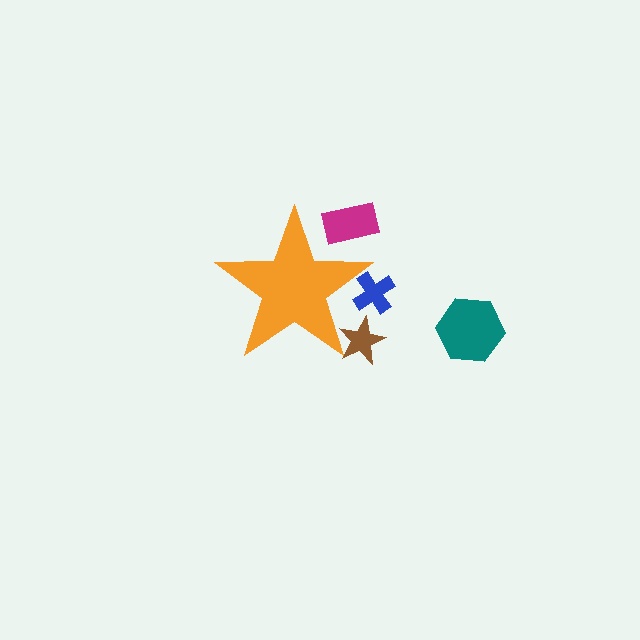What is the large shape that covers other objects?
An orange star.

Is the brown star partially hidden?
Yes, the brown star is partially hidden behind the orange star.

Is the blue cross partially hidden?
Yes, the blue cross is partially hidden behind the orange star.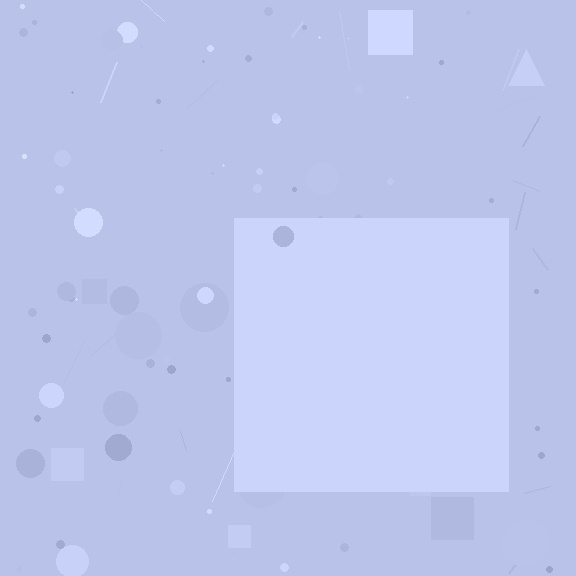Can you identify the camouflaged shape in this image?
The camouflaged shape is a square.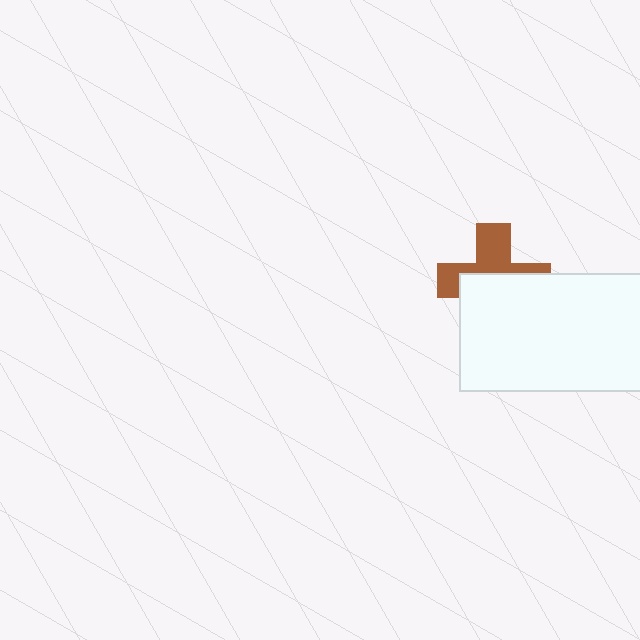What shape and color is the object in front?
The object in front is a white rectangle.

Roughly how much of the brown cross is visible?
About half of it is visible (roughly 46%).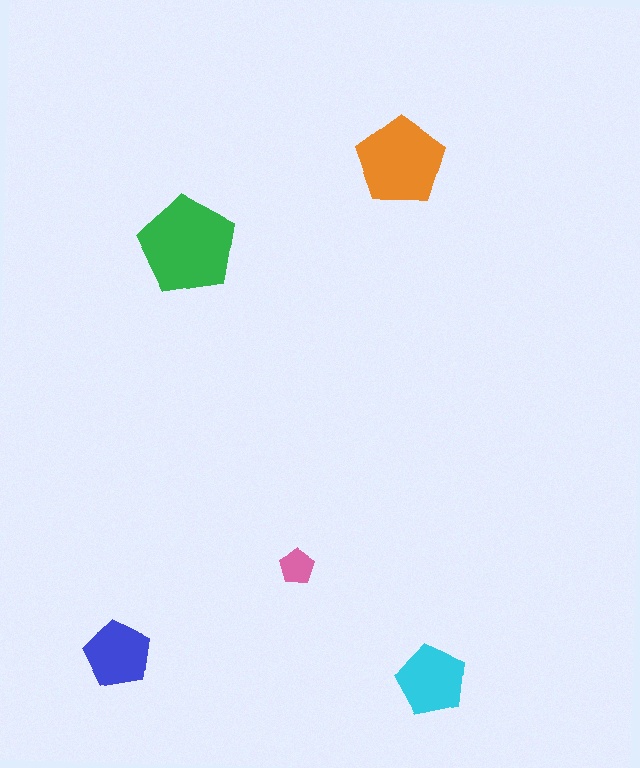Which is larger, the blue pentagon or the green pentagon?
The green one.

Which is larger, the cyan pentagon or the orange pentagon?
The orange one.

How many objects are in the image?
There are 5 objects in the image.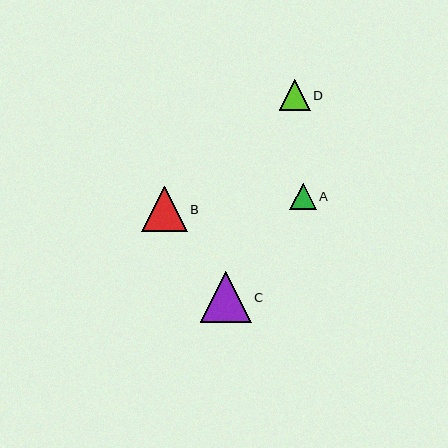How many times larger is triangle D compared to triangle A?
Triangle D is approximately 1.2 times the size of triangle A.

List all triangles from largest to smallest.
From largest to smallest: C, B, D, A.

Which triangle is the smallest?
Triangle A is the smallest with a size of approximately 26 pixels.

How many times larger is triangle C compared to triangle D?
Triangle C is approximately 1.6 times the size of triangle D.